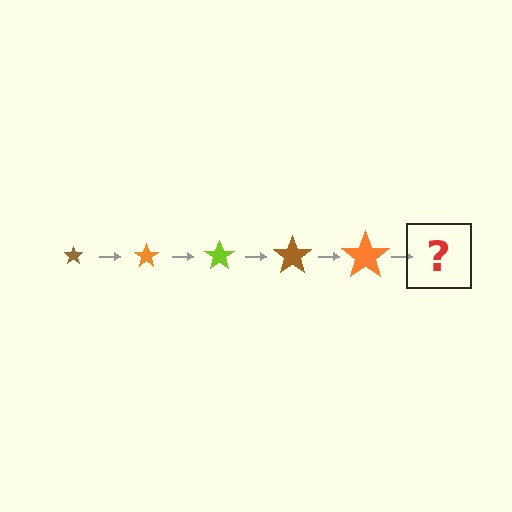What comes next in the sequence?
The next element should be a lime star, larger than the previous one.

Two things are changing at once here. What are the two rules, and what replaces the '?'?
The two rules are that the star grows larger each step and the color cycles through brown, orange, and lime. The '?' should be a lime star, larger than the previous one.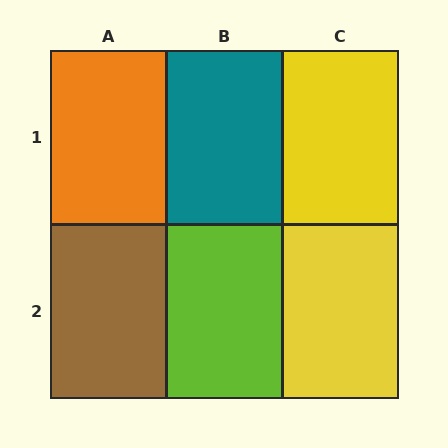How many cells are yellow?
2 cells are yellow.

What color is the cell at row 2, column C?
Yellow.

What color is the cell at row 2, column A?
Brown.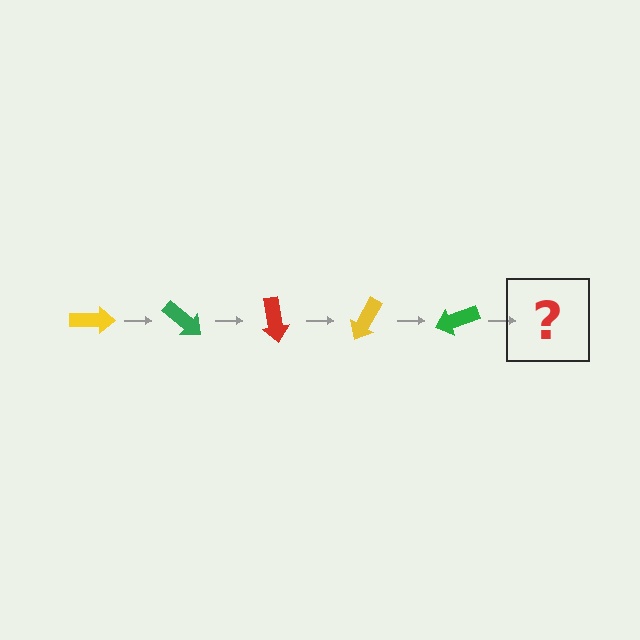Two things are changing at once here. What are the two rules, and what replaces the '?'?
The two rules are that it rotates 40 degrees each step and the color cycles through yellow, green, and red. The '?' should be a red arrow, rotated 200 degrees from the start.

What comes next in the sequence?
The next element should be a red arrow, rotated 200 degrees from the start.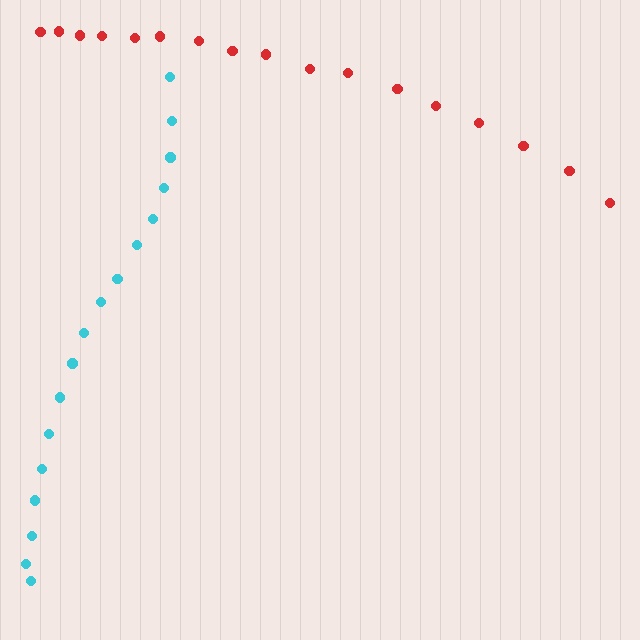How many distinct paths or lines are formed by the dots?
There are 2 distinct paths.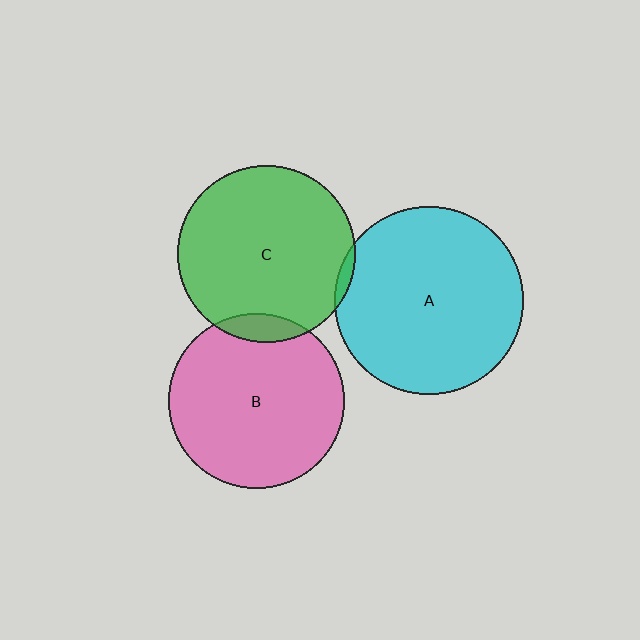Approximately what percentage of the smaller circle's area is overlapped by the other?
Approximately 10%.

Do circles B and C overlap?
Yes.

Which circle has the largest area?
Circle A (cyan).